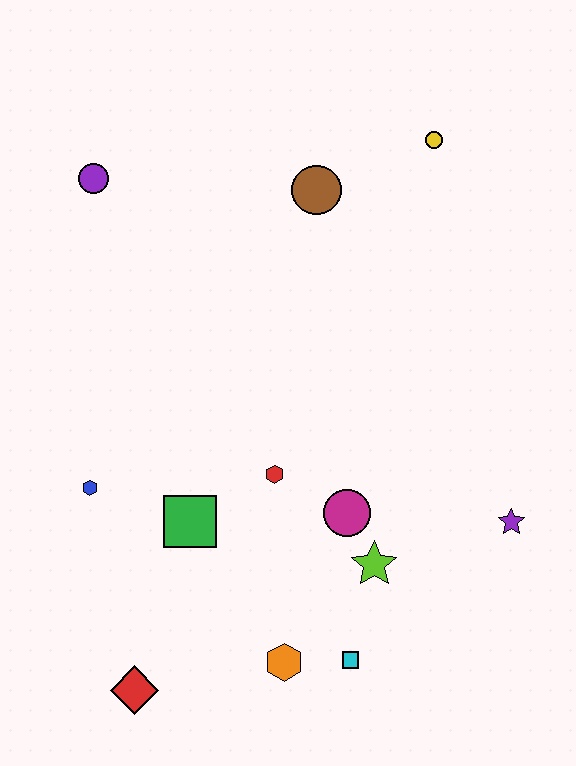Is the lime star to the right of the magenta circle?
Yes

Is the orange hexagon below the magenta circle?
Yes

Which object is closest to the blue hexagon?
The green square is closest to the blue hexagon.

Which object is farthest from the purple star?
The purple circle is farthest from the purple star.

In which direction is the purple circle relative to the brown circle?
The purple circle is to the left of the brown circle.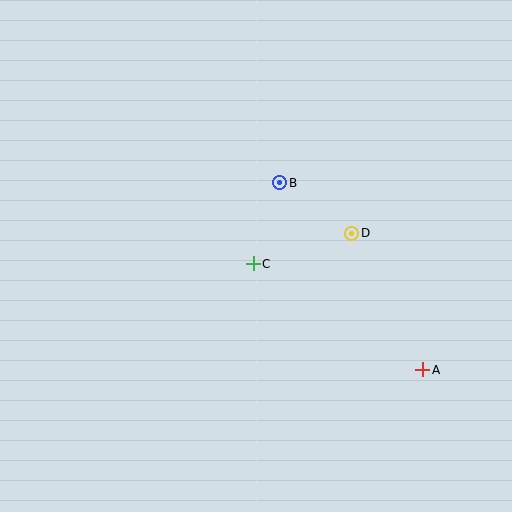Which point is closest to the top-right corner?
Point D is closest to the top-right corner.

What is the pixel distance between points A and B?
The distance between A and B is 235 pixels.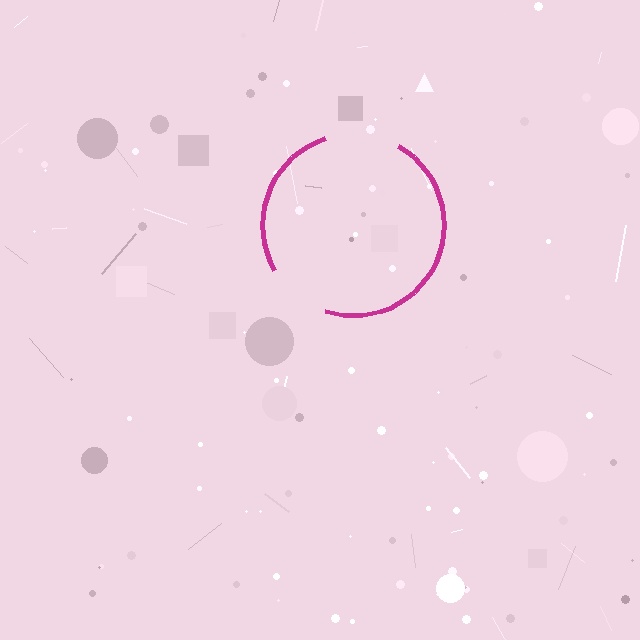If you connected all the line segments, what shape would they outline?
They would outline a circle.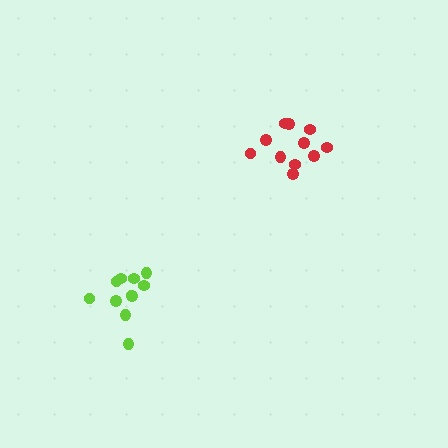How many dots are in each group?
Group 1: 11 dots, Group 2: 11 dots (22 total).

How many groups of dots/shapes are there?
There are 2 groups.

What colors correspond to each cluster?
The clusters are colored: lime, red.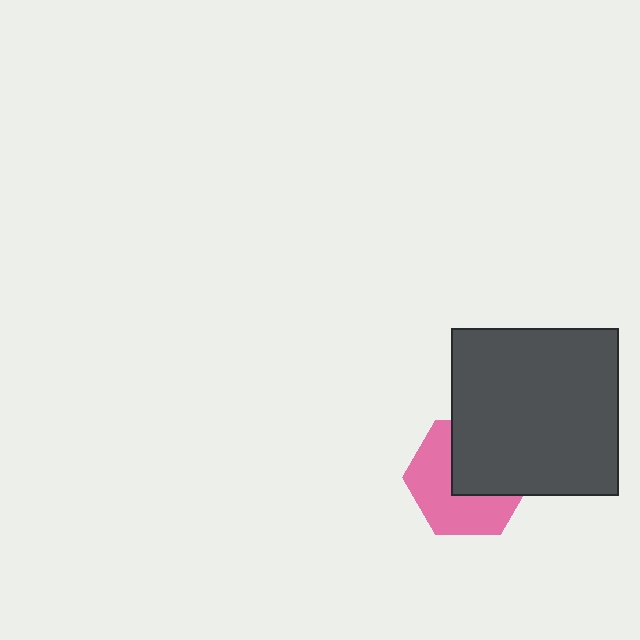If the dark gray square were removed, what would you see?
You would see the complete pink hexagon.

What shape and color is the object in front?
The object in front is a dark gray square.